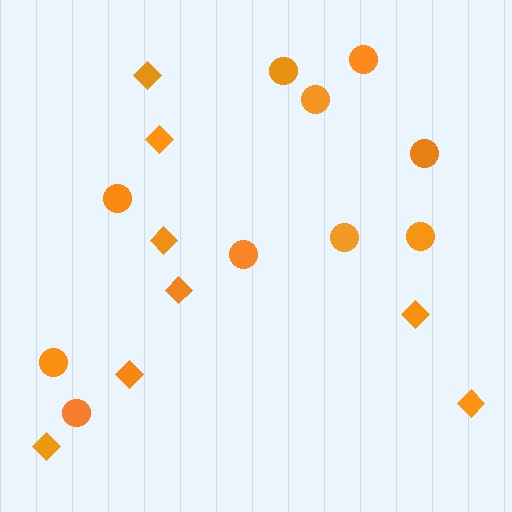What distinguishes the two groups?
There are 2 groups: one group of diamonds (8) and one group of circles (10).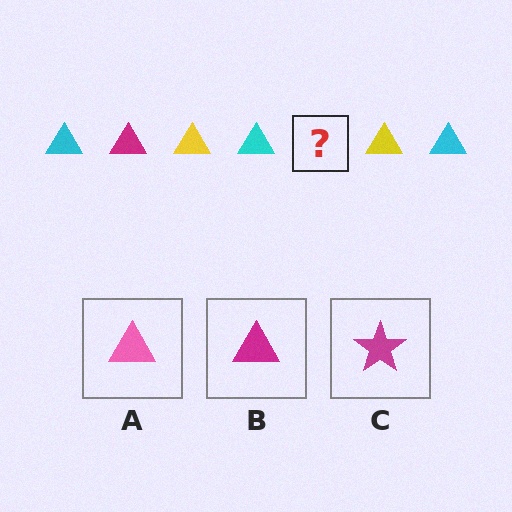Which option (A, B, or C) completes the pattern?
B.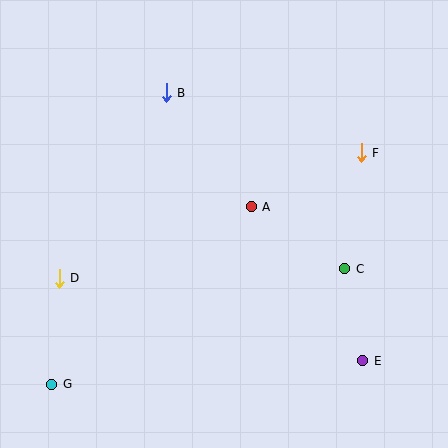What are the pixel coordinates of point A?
Point A is at (251, 207).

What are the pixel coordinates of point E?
Point E is at (363, 361).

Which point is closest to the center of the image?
Point A at (251, 207) is closest to the center.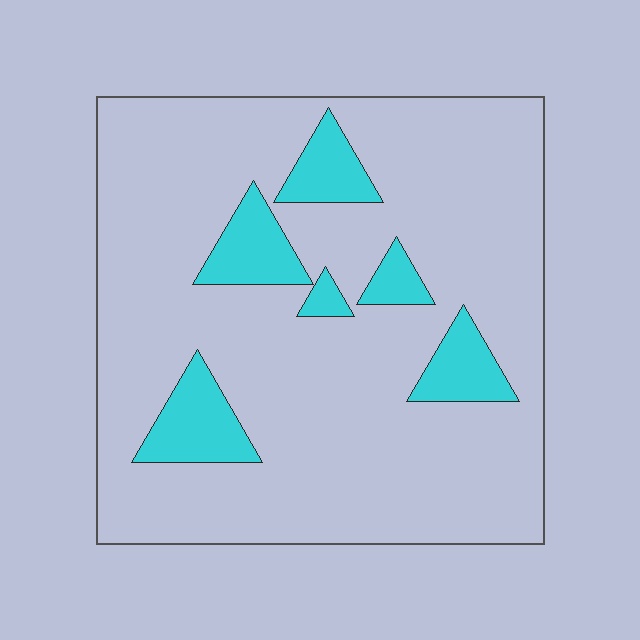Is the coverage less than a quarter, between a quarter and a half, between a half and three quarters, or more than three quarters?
Less than a quarter.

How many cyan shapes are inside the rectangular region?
6.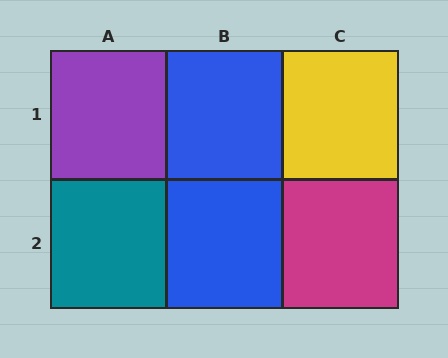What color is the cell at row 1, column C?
Yellow.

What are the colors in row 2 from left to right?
Teal, blue, magenta.